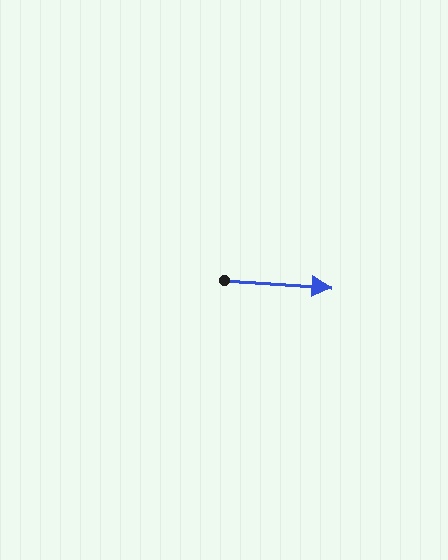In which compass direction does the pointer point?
East.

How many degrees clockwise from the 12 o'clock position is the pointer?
Approximately 94 degrees.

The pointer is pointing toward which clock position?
Roughly 3 o'clock.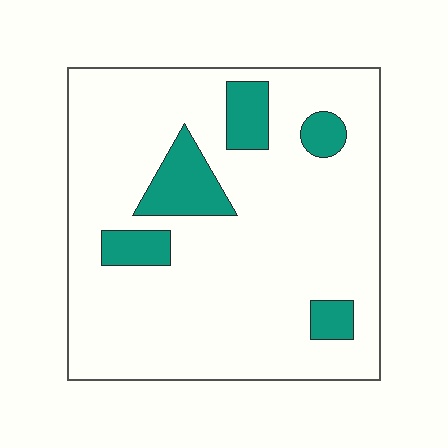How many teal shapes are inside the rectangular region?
5.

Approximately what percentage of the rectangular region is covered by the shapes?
Approximately 15%.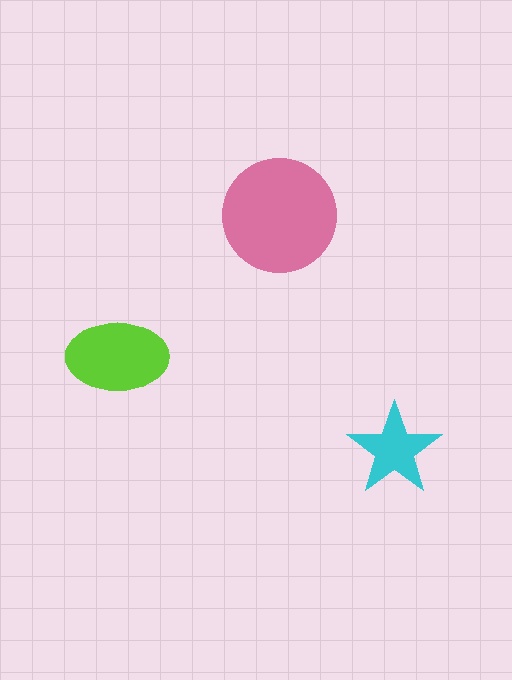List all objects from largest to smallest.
The pink circle, the lime ellipse, the cyan star.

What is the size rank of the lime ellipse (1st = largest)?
2nd.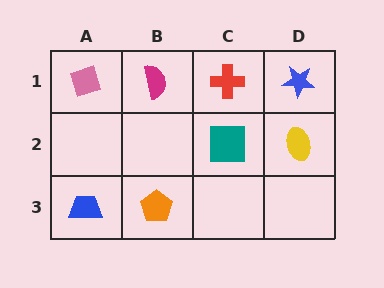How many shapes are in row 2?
2 shapes.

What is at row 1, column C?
A red cross.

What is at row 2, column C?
A teal square.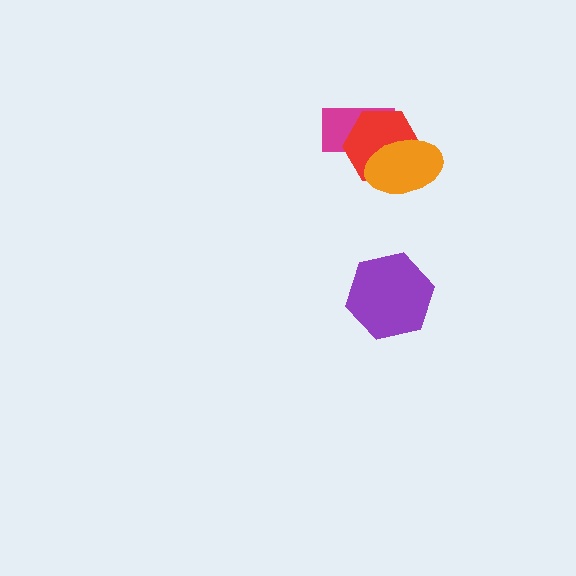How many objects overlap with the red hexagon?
2 objects overlap with the red hexagon.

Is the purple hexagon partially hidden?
No, no other shape covers it.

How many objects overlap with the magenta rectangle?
2 objects overlap with the magenta rectangle.